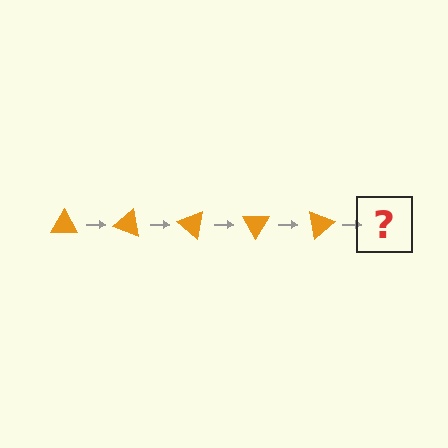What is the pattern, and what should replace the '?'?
The pattern is that the triangle rotates 20 degrees each step. The '?' should be an orange triangle rotated 100 degrees.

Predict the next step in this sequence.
The next step is an orange triangle rotated 100 degrees.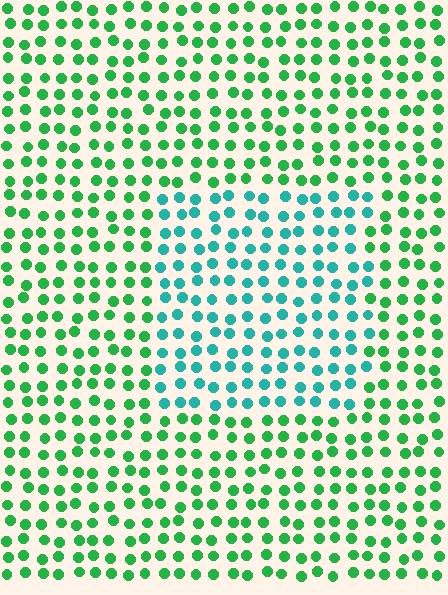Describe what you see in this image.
The image is filled with small green elements in a uniform arrangement. A rectangle-shaped region is visible where the elements are tinted to a slightly different hue, forming a subtle color boundary.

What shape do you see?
I see a rectangle.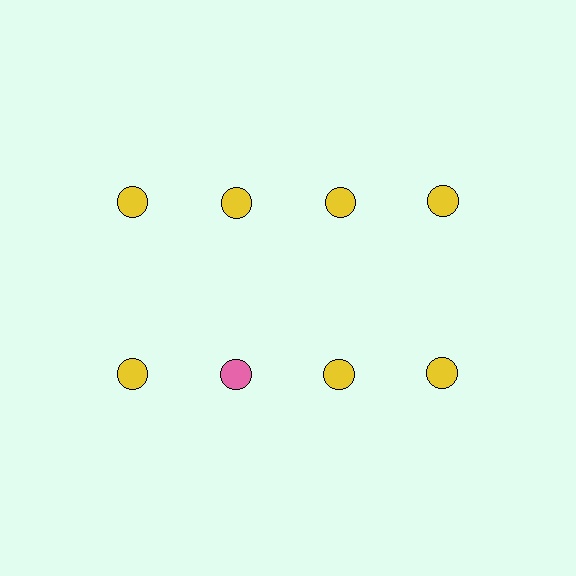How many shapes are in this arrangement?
There are 8 shapes arranged in a grid pattern.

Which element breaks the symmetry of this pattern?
The pink circle in the second row, second from left column breaks the symmetry. All other shapes are yellow circles.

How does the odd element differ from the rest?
It has a different color: pink instead of yellow.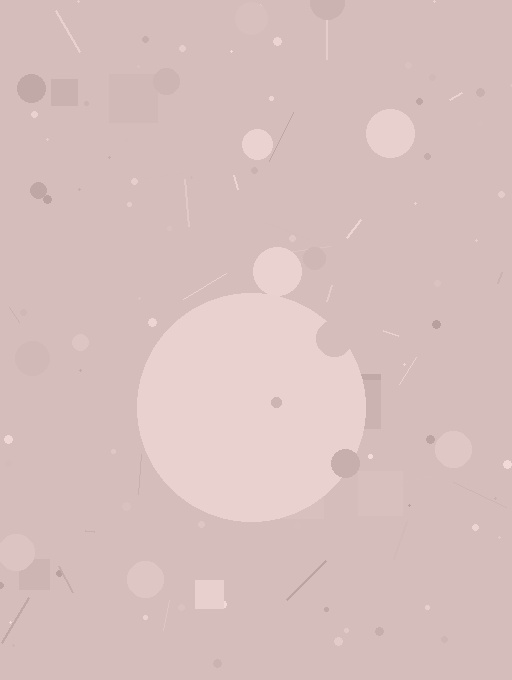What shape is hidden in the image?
A circle is hidden in the image.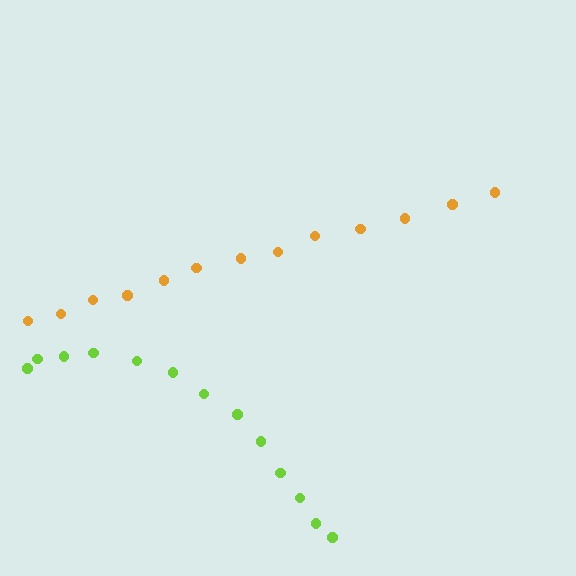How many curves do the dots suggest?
There are 2 distinct paths.